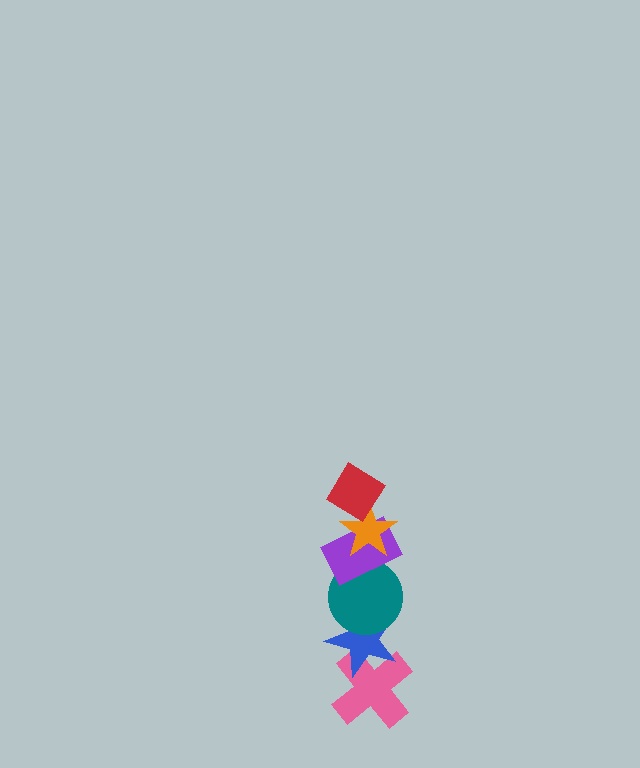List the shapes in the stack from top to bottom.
From top to bottom: the red diamond, the orange star, the purple rectangle, the teal circle, the blue star, the pink cross.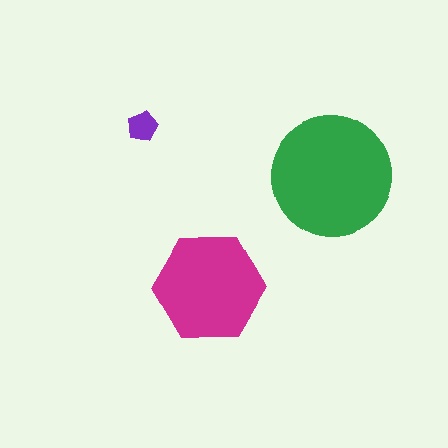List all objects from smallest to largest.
The purple pentagon, the magenta hexagon, the green circle.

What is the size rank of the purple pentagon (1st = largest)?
3rd.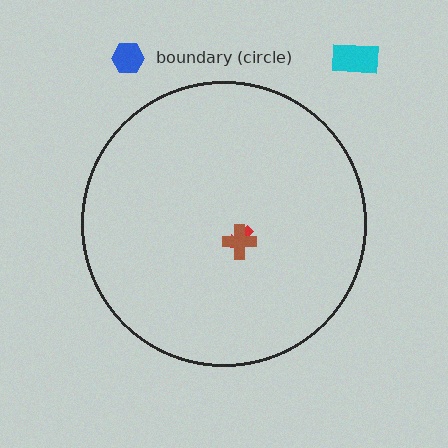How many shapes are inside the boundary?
2 inside, 2 outside.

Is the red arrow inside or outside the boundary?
Inside.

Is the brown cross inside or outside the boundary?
Inside.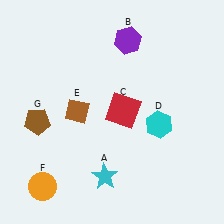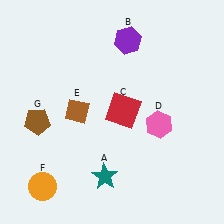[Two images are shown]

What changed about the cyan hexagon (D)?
In Image 1, D is cyan. In Image 2, it changed to pink.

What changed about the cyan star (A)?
In Image 1, A is cyan. In Image 2, it changed to teal.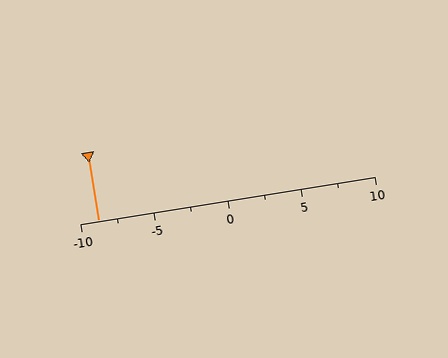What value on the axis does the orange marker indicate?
The marker indicates approximately -8.8.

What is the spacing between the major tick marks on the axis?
The major ticks are spaced 5 apart.